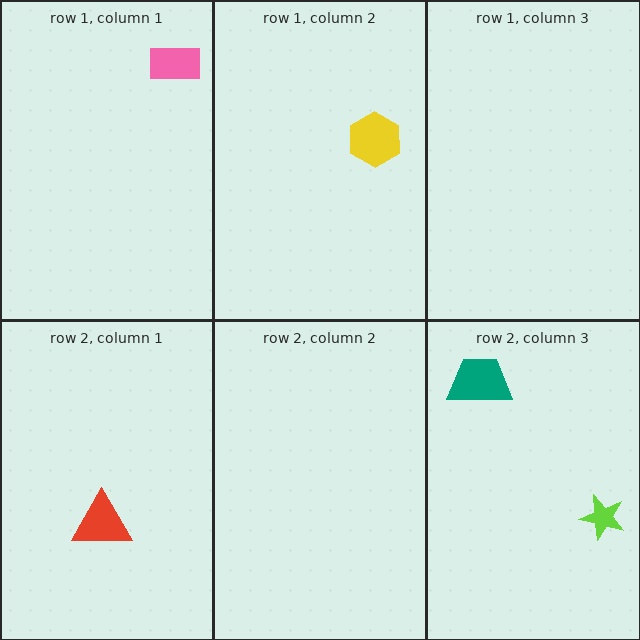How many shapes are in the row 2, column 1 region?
1.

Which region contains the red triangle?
The row 2, column 1 region.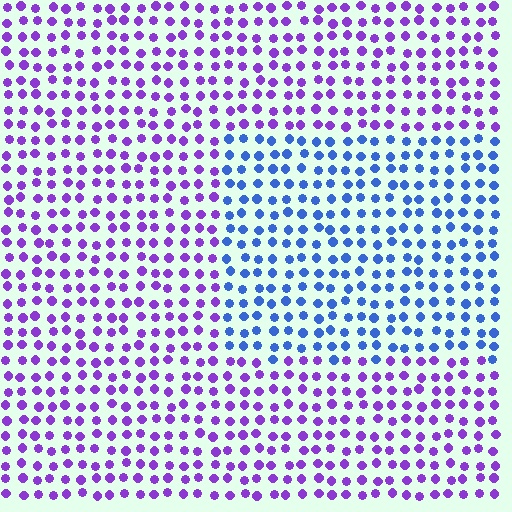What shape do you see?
I see a rectangle.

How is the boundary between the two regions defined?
The boundary is defined purely by a slight shift in hue (about 52 degrees). Spacing, size, and orientation are identical on both sides.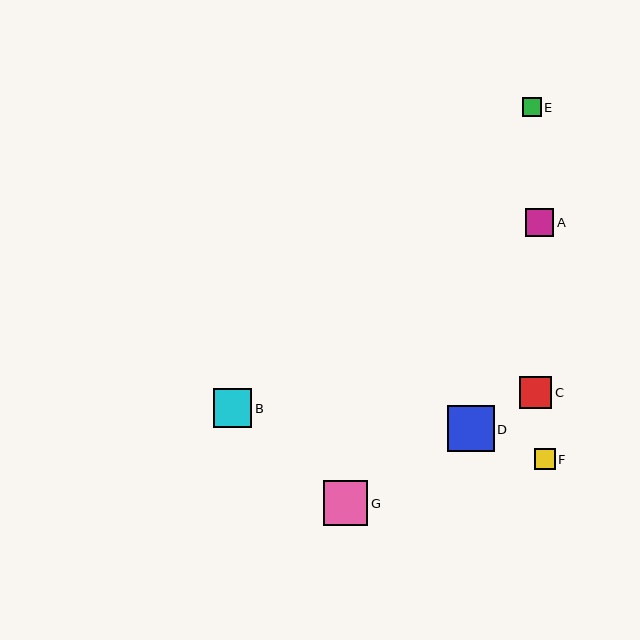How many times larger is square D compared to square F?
Square D is approximately 2.3 times the size of square F.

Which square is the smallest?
Square E is the smallest with a size of approximately 18 pixels.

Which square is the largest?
Square D is the largest with a size of approximately 46 pixels.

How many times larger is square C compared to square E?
Square C is approximately 1.8 times the size of square E.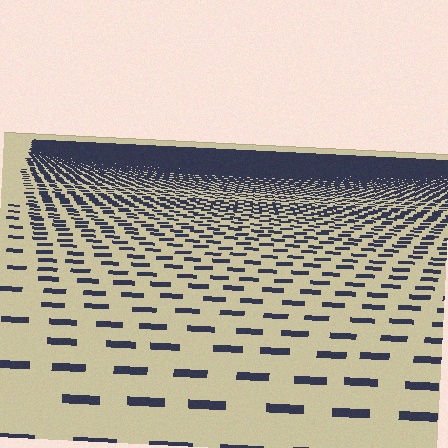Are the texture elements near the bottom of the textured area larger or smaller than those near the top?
Larger. Near the bottom, elements are closer to the viewer and appear at a bigger on-screen size.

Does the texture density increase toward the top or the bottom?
Density increases toward the top.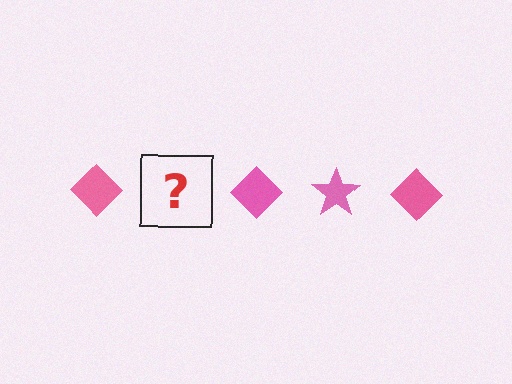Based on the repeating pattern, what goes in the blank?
The blank should be a pink star.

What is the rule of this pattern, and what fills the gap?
The rule is that the pattern cycles through diamond, star shapes in pink. The gap should be filled with a pink star.